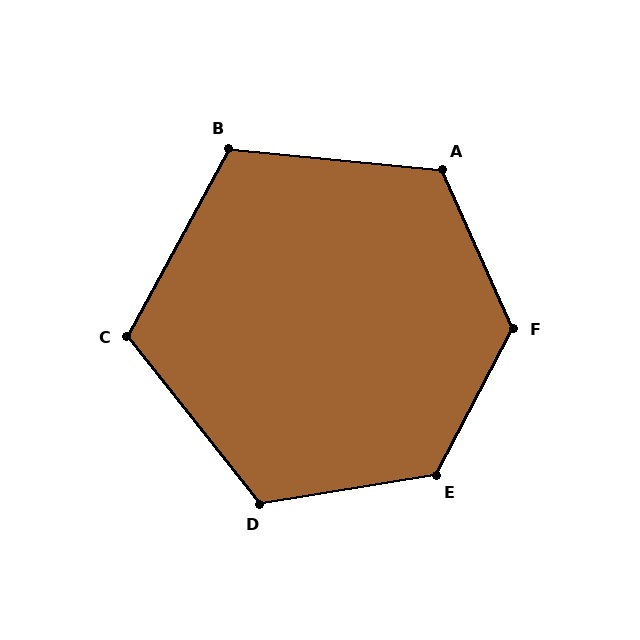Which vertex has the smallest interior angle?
B, at approximately 113 degrees.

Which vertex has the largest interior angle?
F, at approximately 128 degrees.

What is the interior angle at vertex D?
Approximately 119 degrees (obtuse).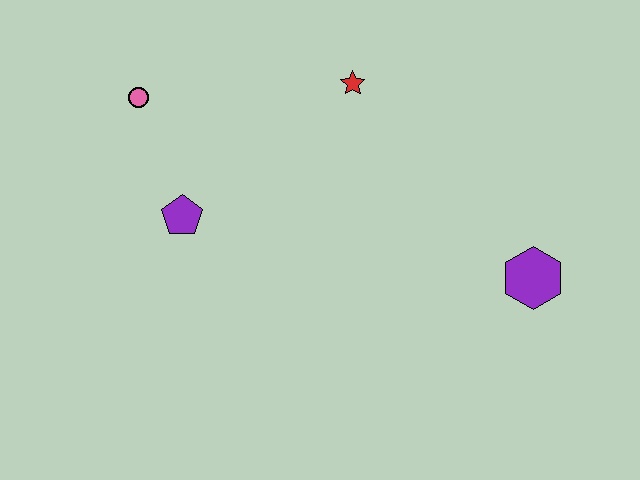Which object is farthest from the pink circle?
The purple hexagon is farthest from the pink circle.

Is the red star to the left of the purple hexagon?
Yes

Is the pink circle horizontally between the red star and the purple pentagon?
No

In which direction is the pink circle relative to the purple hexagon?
The pink circle is to the left of the purple hexagon.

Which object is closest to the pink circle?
The purple pentagon is closest to the pink circle.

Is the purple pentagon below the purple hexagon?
No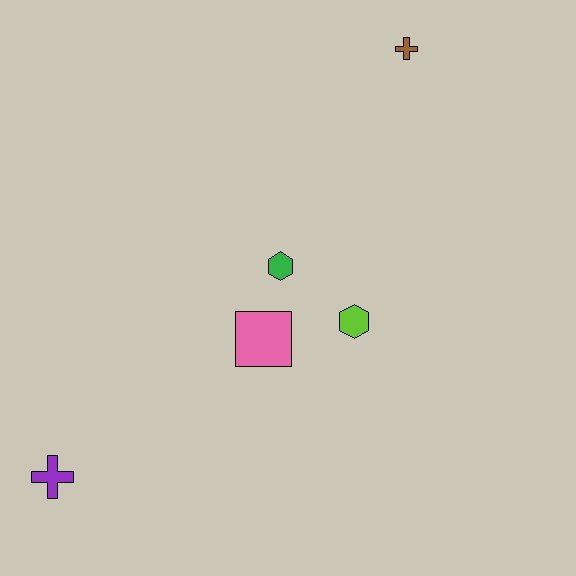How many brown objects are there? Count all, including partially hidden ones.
There is 1 brown object.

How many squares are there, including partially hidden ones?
There is 1 square.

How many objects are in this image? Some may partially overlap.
There are 5 objects.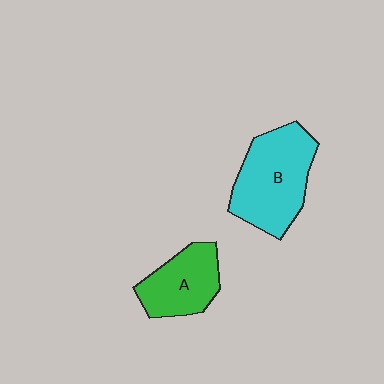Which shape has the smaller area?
Shape A (green).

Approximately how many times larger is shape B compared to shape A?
Approximately 1.5 times.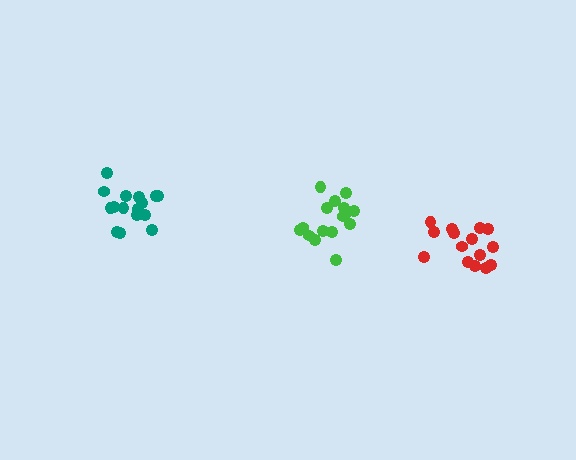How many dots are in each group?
Group 1: 16 dots, Group 2: 16 dots, Group 3: 15 dots (47 total).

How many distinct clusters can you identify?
There are 3 distinct clusters.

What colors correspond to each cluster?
The clusters are colored: teal, green, red.